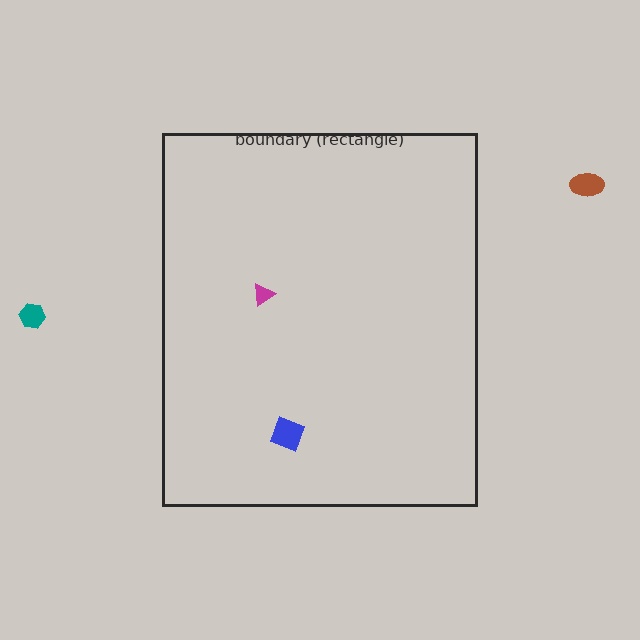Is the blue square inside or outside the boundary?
Inside.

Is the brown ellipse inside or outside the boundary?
Outside.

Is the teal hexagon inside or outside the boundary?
Outside.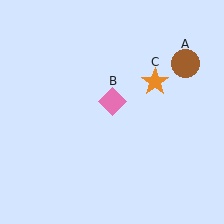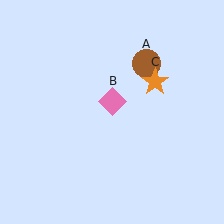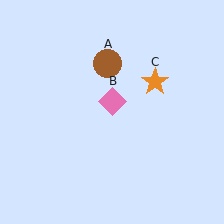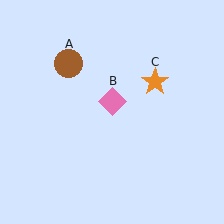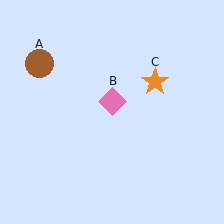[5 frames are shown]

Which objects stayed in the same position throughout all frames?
Pink diamond (object B) and orange star (object C) remained stationary.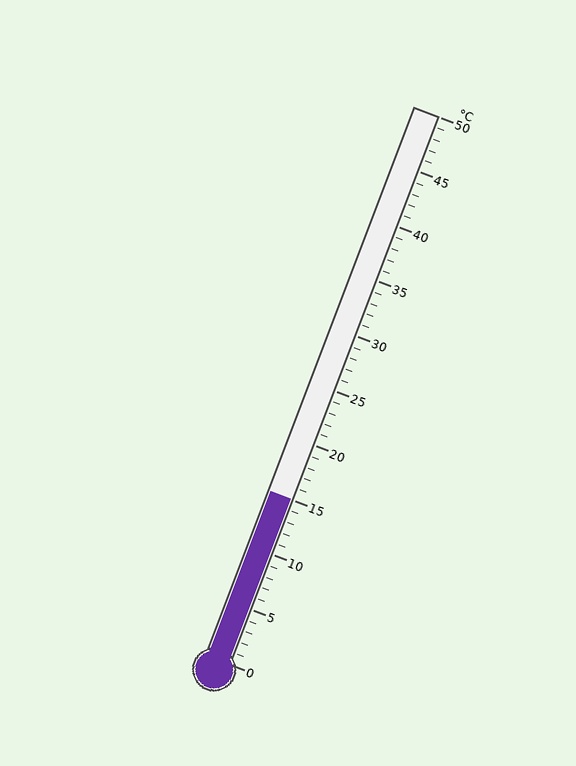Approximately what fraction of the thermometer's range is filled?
The thermometer is filled to approximately 30% of its range.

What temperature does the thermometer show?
The thermometer shows approximately 15°C.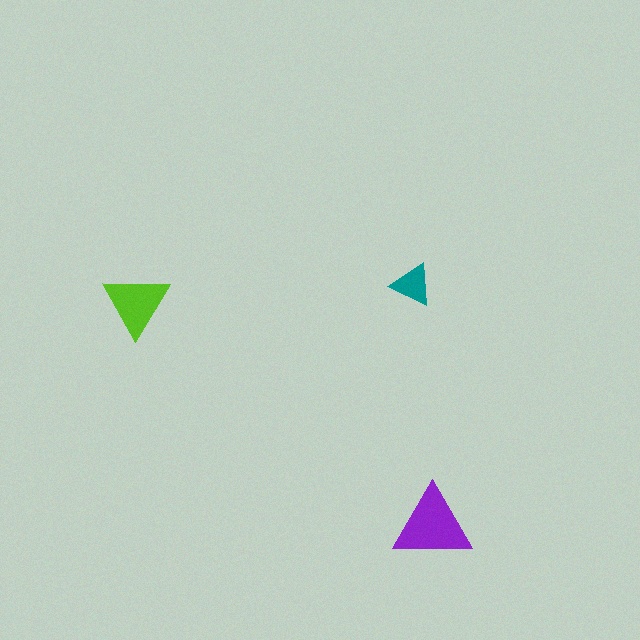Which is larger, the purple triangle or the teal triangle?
The purple one.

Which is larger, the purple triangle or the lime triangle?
The purple one.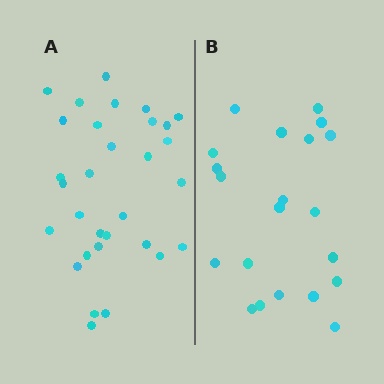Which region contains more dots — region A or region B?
Region A (the left region) has more dots.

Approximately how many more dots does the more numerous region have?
Region A has roughly 10 or so more dots than region B.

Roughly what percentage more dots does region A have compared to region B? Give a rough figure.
About 50% more.